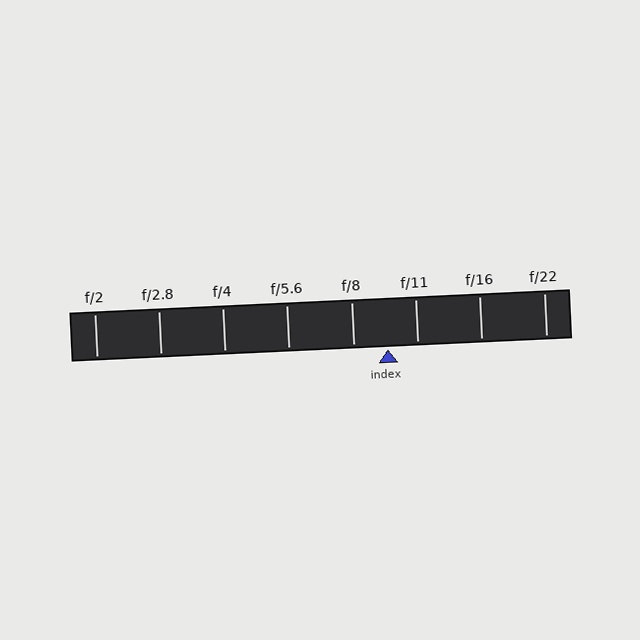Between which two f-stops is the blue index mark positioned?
The index mark is between f/8 and f/11.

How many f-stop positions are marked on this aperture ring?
There are 8 f-stop positions marked.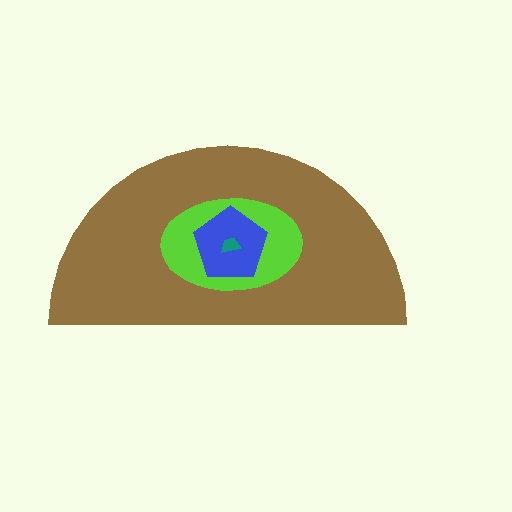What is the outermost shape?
The brown semicircle.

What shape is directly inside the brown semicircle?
The lime ellipse.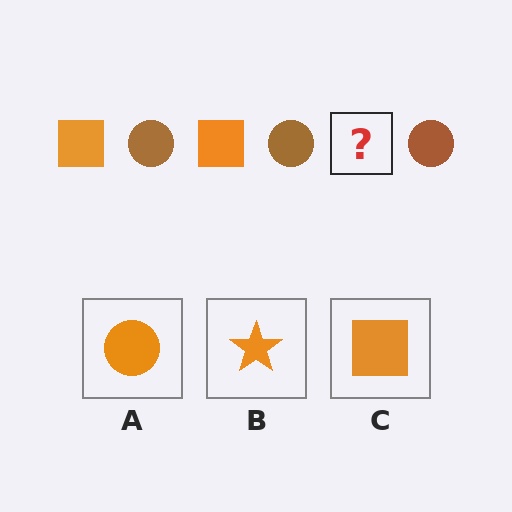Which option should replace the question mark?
Option C.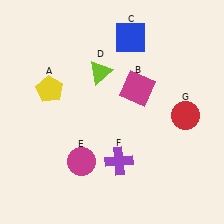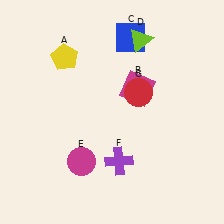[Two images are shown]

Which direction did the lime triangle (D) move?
The lime triangle (D) moved right.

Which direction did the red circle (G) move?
The red circle (G) moved left.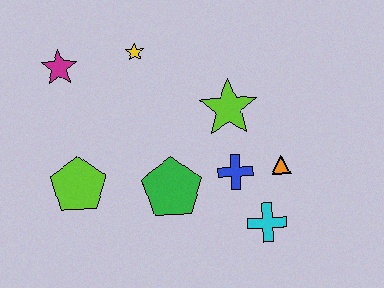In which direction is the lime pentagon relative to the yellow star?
The lime pentagon is below the yellow star.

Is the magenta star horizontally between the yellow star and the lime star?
No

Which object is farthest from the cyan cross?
The magenta star is farthest from the cyan cross.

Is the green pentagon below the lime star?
Yes